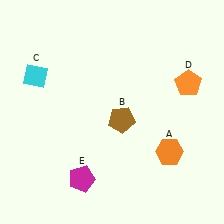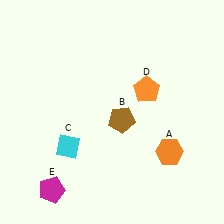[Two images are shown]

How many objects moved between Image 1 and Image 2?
3 objects moved between the two images.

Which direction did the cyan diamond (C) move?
The cyan diamond (C) moved down.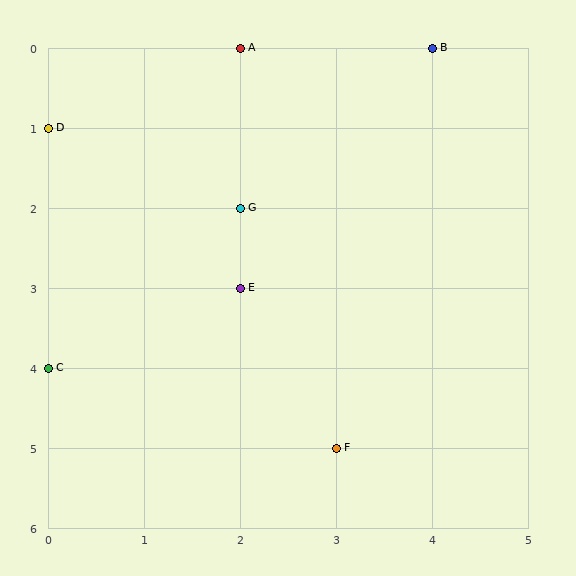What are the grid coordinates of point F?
Point F is at grid coordinates (3, 5).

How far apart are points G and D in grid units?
Points G and D are 2 columns and 1 row apart (about 2.2 grid units diagonally).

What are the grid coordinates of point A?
Point A is at grid coordinates (2, 0).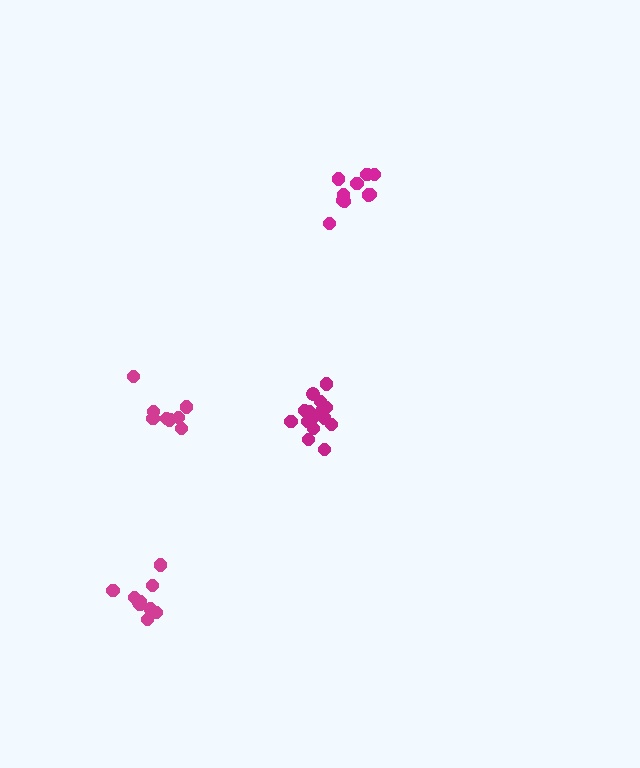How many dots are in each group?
Group 1: 10 dots, Group 2: 10 dots, Group 3: 10 dots, Group 4: 15 dots (45 total).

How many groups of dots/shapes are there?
There are 4 groups.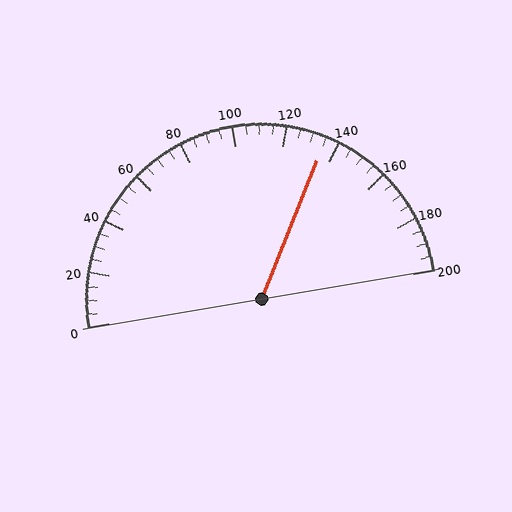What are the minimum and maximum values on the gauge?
The gauge ranges from 0 to 200.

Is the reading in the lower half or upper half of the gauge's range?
The reading is in the upper half of the range (0 to 200).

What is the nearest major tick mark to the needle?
The nearest major tick mark is 140.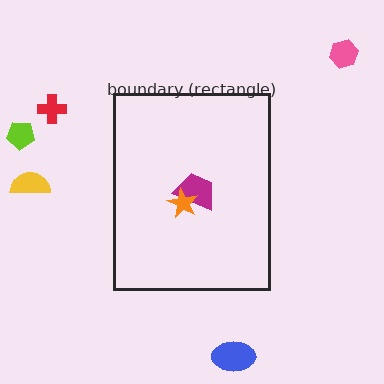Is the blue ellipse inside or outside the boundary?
Outside.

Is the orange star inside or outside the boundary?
Inside.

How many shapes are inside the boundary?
2 inside, 5 outside.